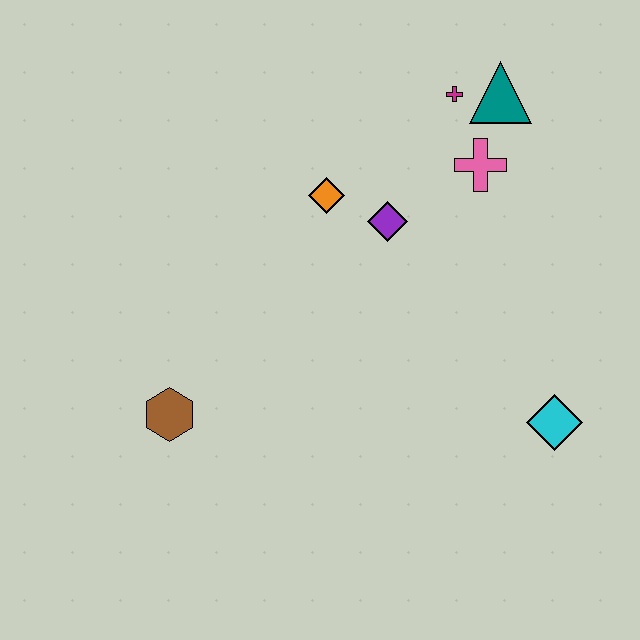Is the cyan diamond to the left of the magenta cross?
No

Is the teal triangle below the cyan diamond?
No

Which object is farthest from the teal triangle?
The brown hexagon is farthest from the teal triangle.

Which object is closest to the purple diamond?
The orange diamond is closest to the purple diamond.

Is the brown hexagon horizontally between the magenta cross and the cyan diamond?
No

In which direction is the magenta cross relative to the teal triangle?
The magenta cross is to the left of the teal triangle.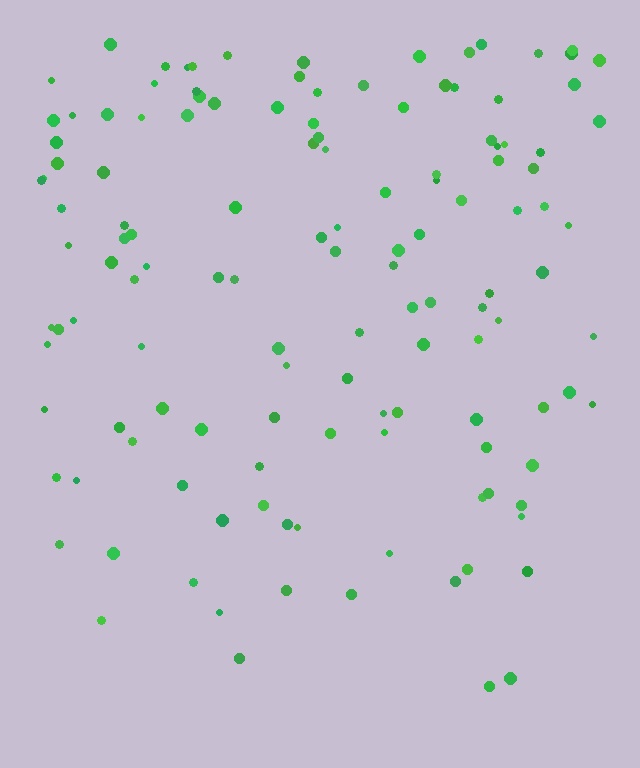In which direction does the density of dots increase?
From bottom to top, with the top side densest.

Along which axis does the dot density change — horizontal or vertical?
Vertical.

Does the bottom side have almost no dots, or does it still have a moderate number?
Still a moderate number, just noticeably fewer than the top.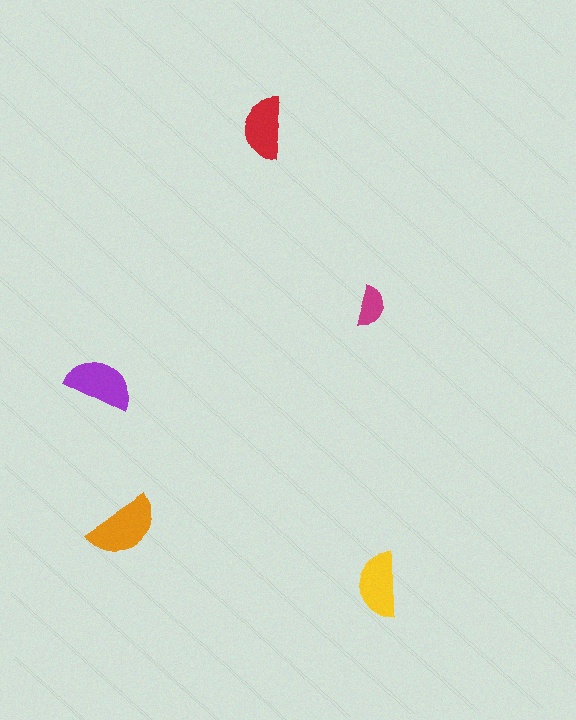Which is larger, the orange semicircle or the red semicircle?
The orange one.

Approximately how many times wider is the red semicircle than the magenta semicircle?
About 1.5 times wider.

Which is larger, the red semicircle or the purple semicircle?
The purple one.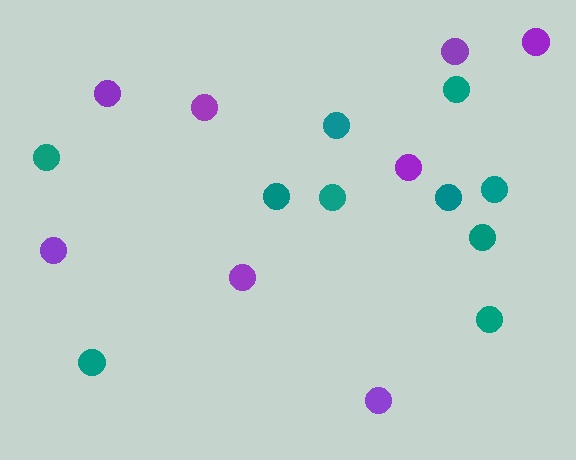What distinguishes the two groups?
There are 2 groups: one group of teal circles (10) and one group of purple circles (8).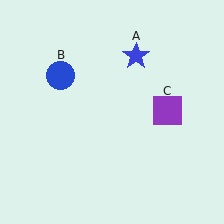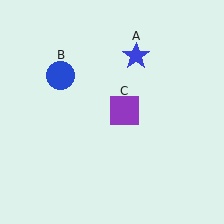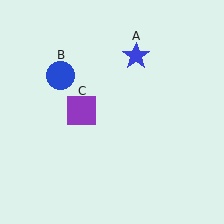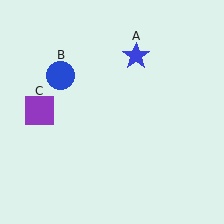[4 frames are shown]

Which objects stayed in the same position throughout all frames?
Blue star (object A) and blue circle (object B) remained stationary.